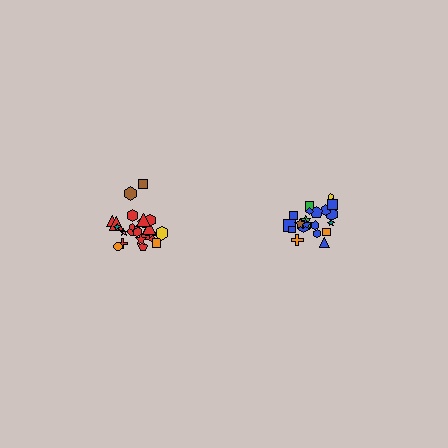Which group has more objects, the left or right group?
The left group.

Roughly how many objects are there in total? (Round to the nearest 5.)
Roughly 45 objects in total.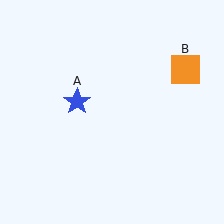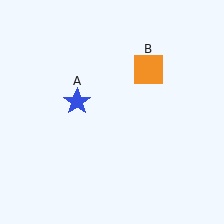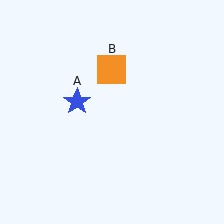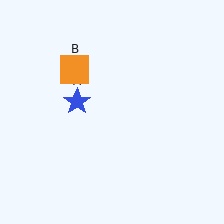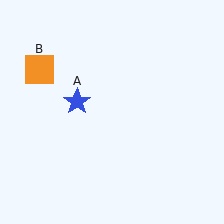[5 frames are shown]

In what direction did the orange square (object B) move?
The orange square (object B) moved left.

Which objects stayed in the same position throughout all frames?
Blue star (object A) remained stationary.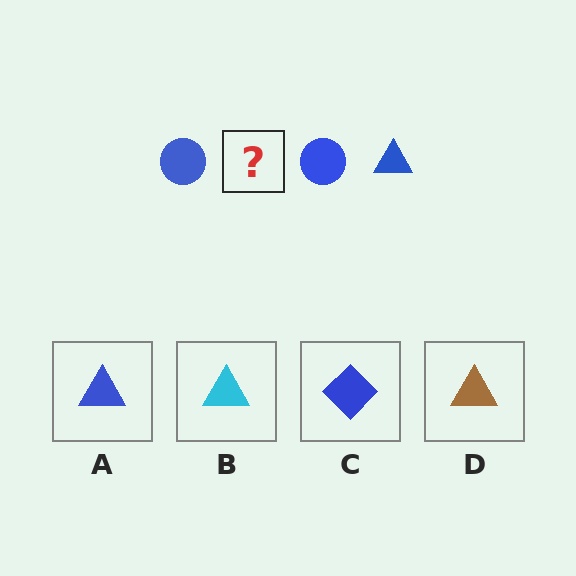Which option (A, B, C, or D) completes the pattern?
A.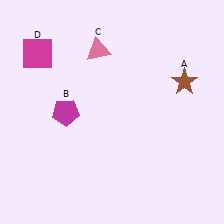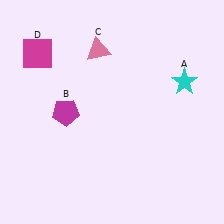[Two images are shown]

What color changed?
The star (A) changed from brown in Image 1 to cyan in Image 2.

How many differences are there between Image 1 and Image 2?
There is 1 difference between the two images.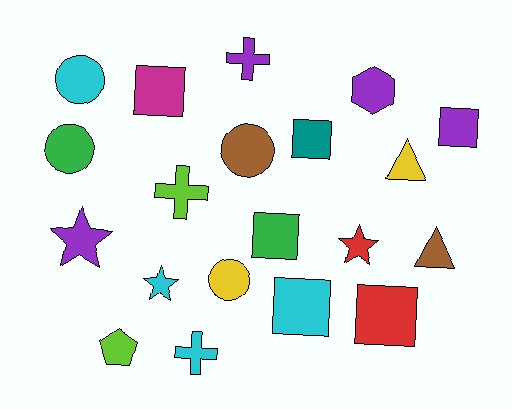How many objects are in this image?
There are 20 objects.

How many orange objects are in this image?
There are no orange objects.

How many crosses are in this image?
There are 3 crosses.